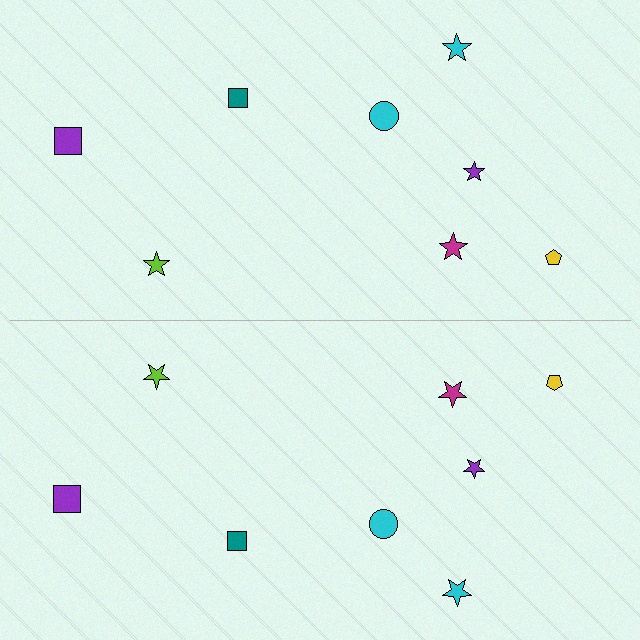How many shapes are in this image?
There are 16 shapes in this image.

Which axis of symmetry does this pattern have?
The pattern has a horizontal axis of symmetry running through the center of the image.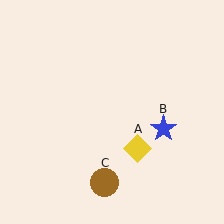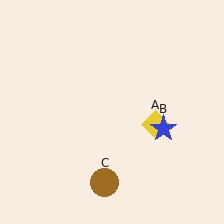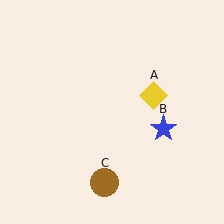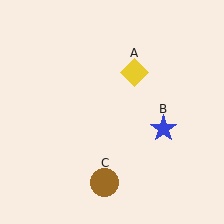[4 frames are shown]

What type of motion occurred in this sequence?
The yellow diamond (object A) rotated counterclockwise around the center of the scene.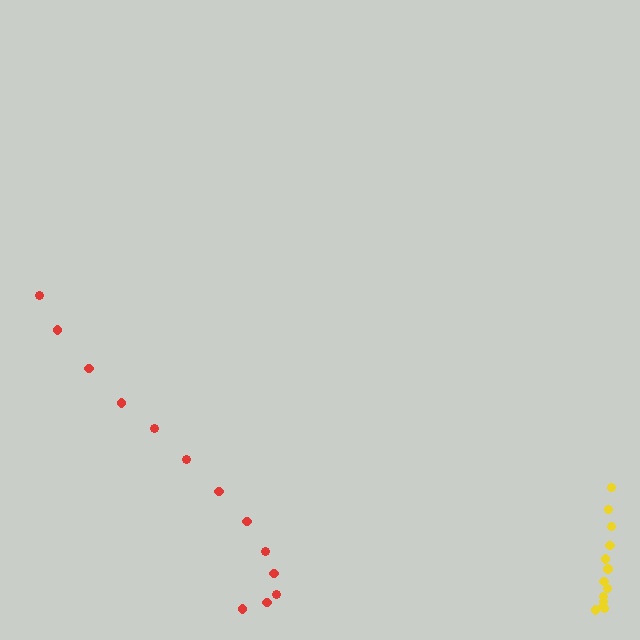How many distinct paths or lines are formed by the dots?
There are 2 distinct paths.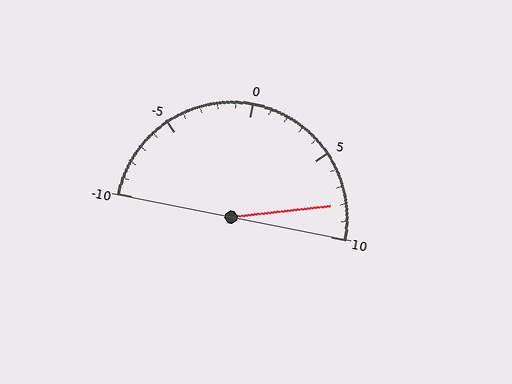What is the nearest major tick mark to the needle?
The nearest major tick mark is 10.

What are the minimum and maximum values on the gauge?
The gauge ranges from -10 to 10.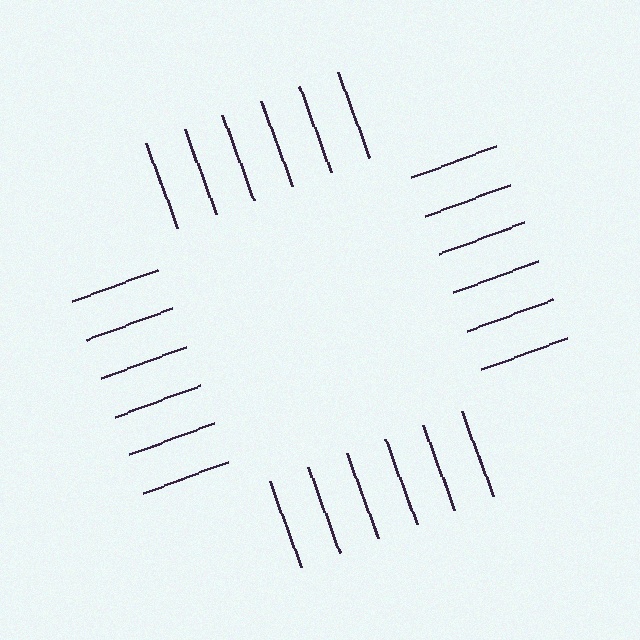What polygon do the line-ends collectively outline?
An illusory square — the line segments terminate on its edges but no continuous stroke is drawn.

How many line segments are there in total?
24 — 6 along each of the 4 edges.